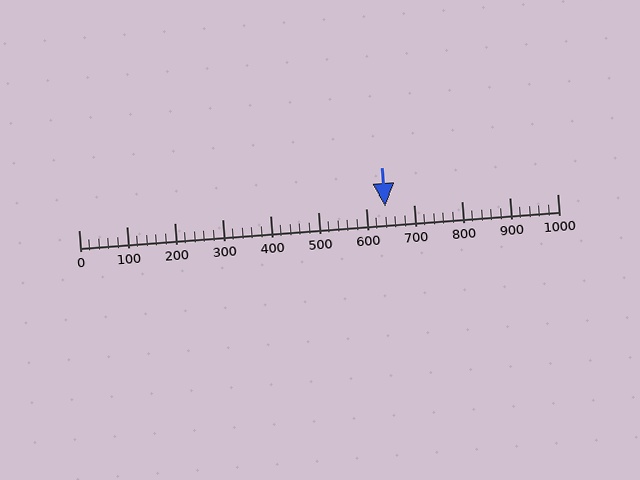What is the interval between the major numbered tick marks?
The major tick marks are spaced 100 units apart.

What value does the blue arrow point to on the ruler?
The blue arrow points to approximately 641.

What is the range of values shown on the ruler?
The ruler shows values from 0 to 1000.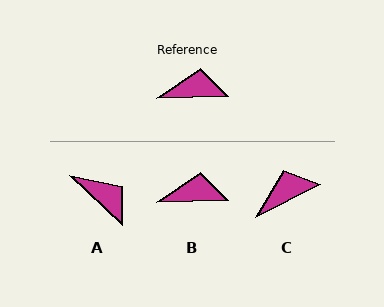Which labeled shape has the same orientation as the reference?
B.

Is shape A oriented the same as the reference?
No, it is off by about 45 degrees.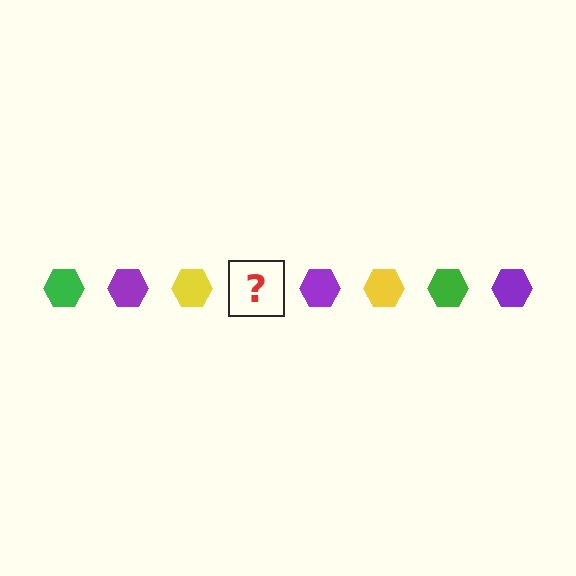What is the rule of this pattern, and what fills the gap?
The rule is that the pattern cycles through green, purple, yellow hexagons. The gap should be filled with a green hexagon.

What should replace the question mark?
The question mark should be replaced with a green hexagon.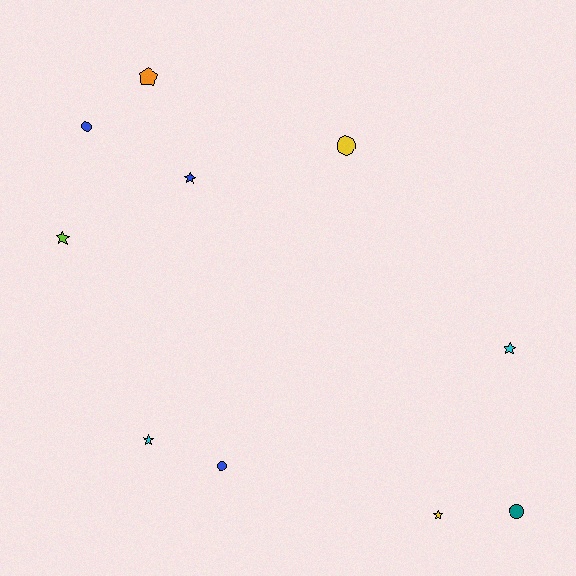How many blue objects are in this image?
There are 3 blue objects.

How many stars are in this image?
There are 5 stars.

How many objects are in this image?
There are 10 objects.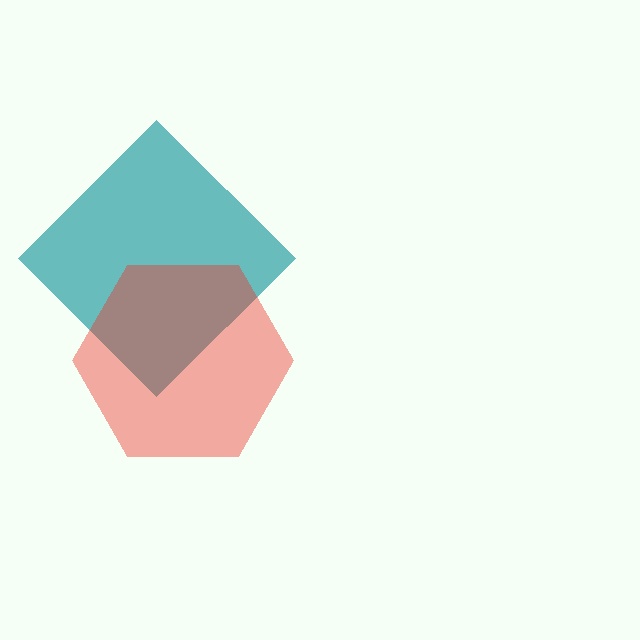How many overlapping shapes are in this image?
There are 2 overlapping shapes in the image.